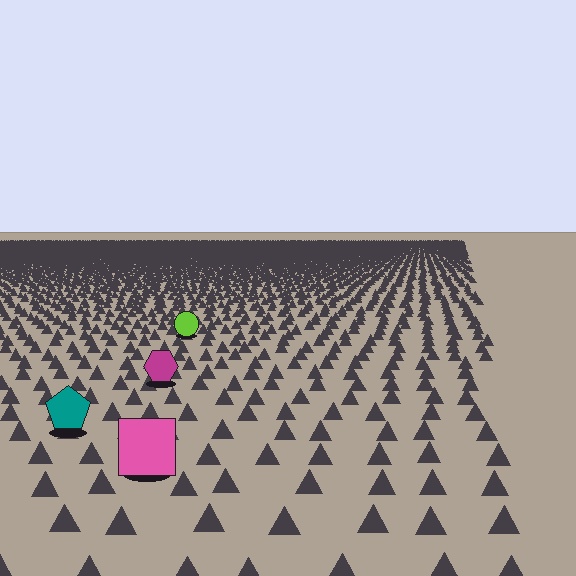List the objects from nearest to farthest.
From nearest to farthest: the pink square, the teal pentagon, the magenta hexagon, the lime circle.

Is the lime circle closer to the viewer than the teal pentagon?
No. The teal pentagon is closer — you can tell from the texture gradient: the ground texture is coarser near it.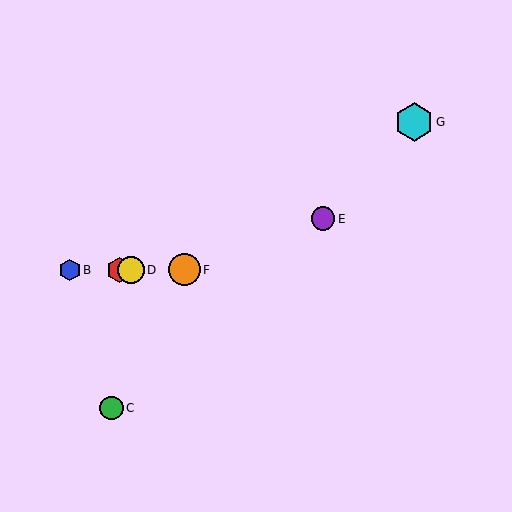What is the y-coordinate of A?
Object A is at y≈270.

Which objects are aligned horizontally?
Objects A, B, D, F are aligned horizontally.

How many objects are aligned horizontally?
4 objects (A, B, D, F) are aligned horizontally.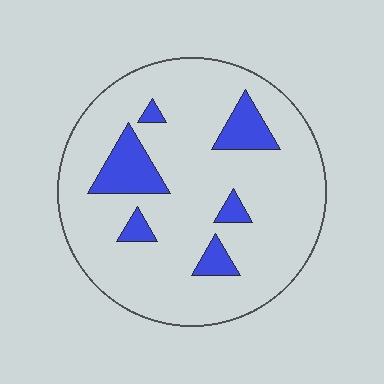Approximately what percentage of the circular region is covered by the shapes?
Approximately 15%.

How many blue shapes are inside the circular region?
6.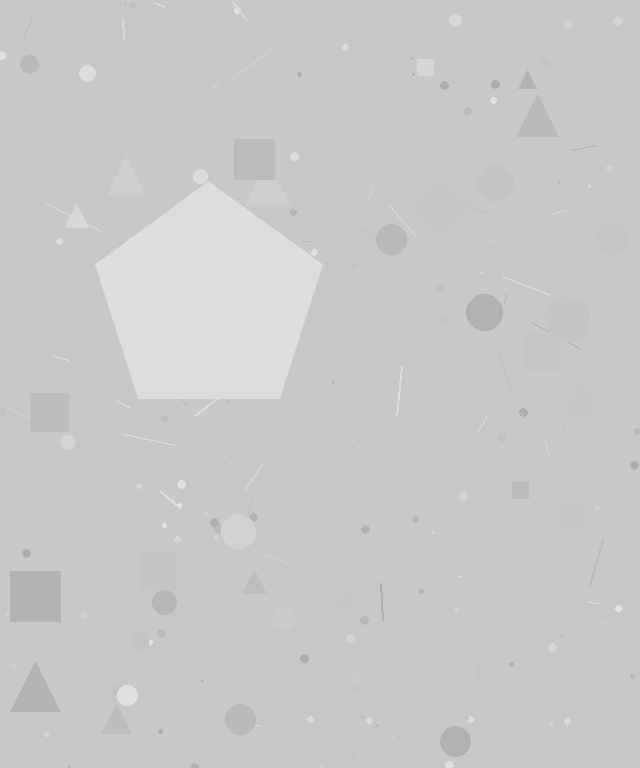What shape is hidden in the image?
A pentagon is hidden in the image.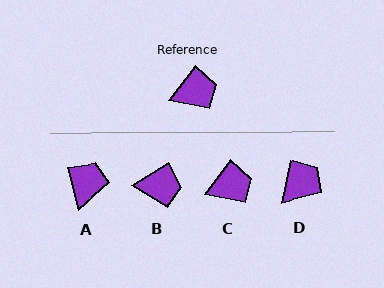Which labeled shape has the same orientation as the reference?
C.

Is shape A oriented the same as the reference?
No, it is off by about 52 degrees.